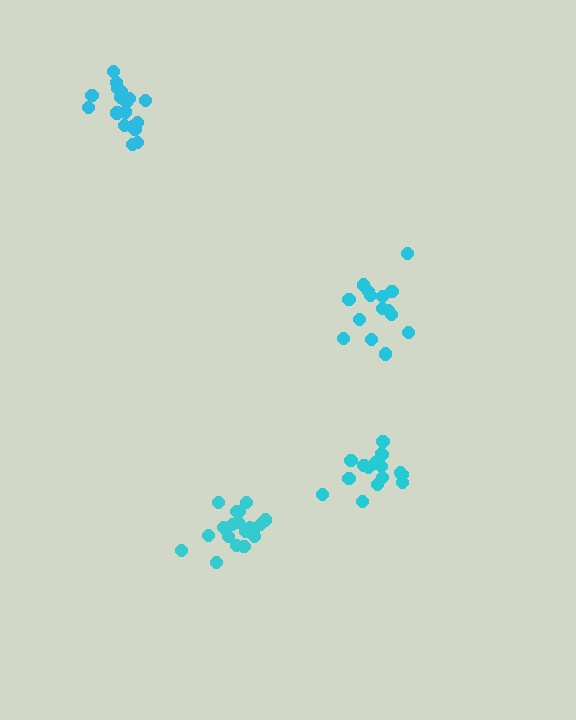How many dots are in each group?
Group 1: 15 dots, Group 2: 20 dots, Group 3: 16 dots, Group 4: 20 dots (71 total).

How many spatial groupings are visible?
There are 4 spatial groupings.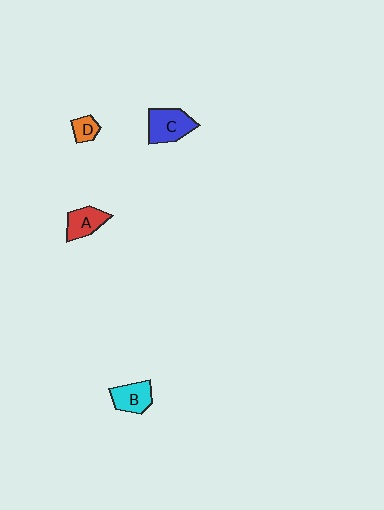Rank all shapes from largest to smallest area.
From largest to smallest: C (blue), B (cyan), A (red), D (orange).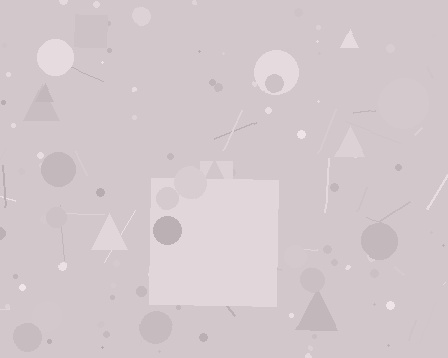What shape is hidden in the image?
A square is hidden in the image.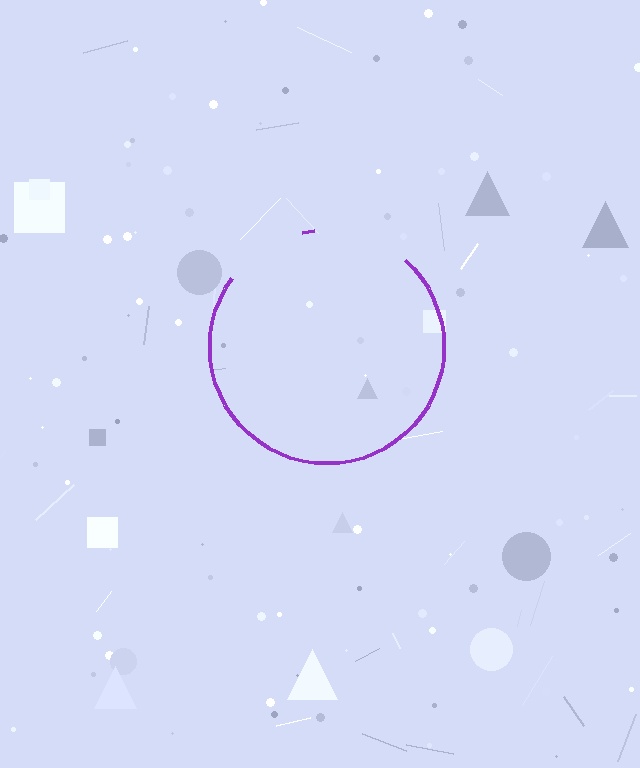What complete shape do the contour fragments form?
The contour fragments form a circle.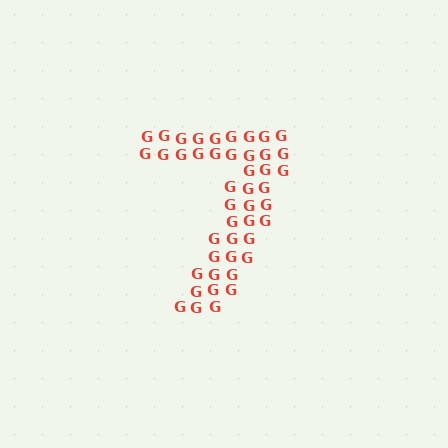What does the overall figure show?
The overall figure shows the digit 7.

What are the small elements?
The small elements are letter G's.